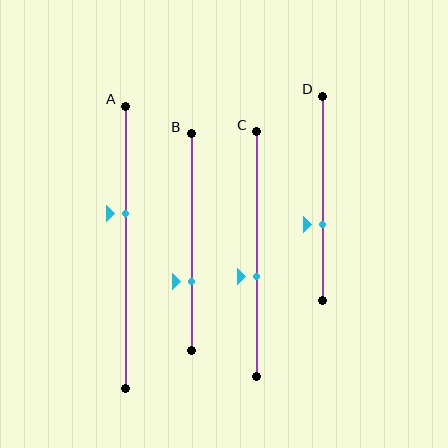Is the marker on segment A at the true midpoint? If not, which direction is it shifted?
No, the marker on segment A is shifted upward by about 12% of the segment length.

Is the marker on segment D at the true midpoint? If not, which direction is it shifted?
No, the marker on segment D is shifted downward by about 13% of the segment length.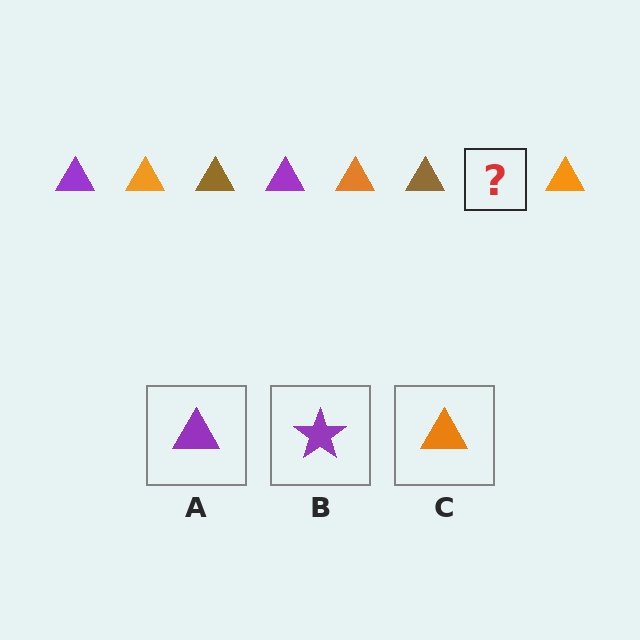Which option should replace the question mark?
Option A.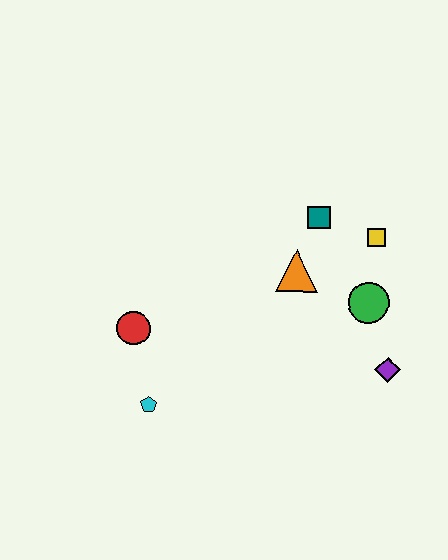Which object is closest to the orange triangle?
The teal square is closest to the orange triangle.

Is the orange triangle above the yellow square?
No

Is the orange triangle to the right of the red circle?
Yes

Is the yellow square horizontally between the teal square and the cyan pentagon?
No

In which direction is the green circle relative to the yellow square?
The green circle is below the yellow square.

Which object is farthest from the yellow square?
The cyan pentagon is farthest from the yellow square.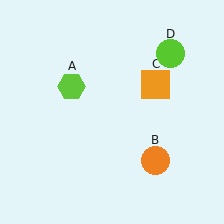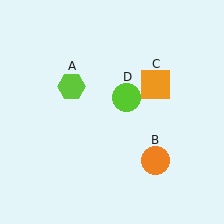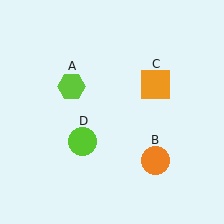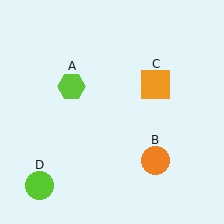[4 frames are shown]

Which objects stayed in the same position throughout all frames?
Lime hexagon (object A) and orange circle (object B) and orange square (object C) remained stationary.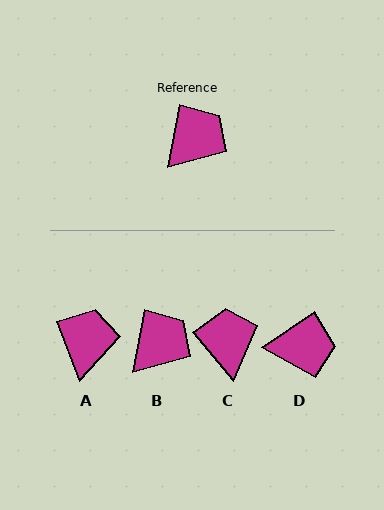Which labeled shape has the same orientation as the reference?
B.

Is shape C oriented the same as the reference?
No, it is off by about 50 degrees.